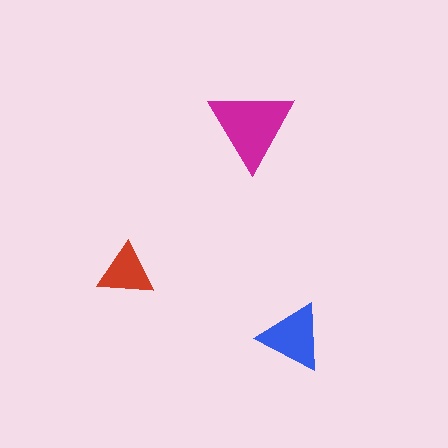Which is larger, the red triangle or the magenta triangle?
The magenta one.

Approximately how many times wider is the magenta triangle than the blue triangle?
About 1.5 times wider.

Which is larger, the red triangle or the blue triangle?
The blue one.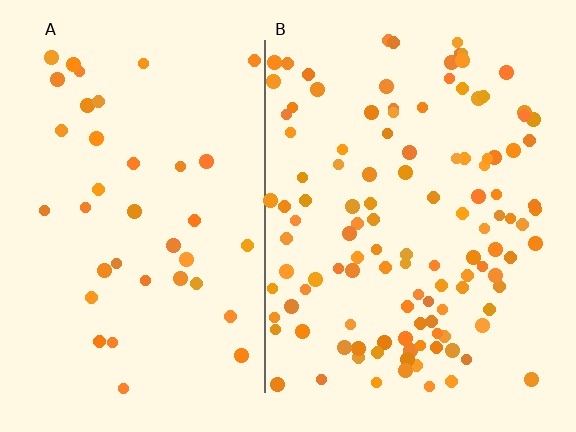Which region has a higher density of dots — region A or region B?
B (the right).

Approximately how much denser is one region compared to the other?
Approximately 3.1× — region B over region A.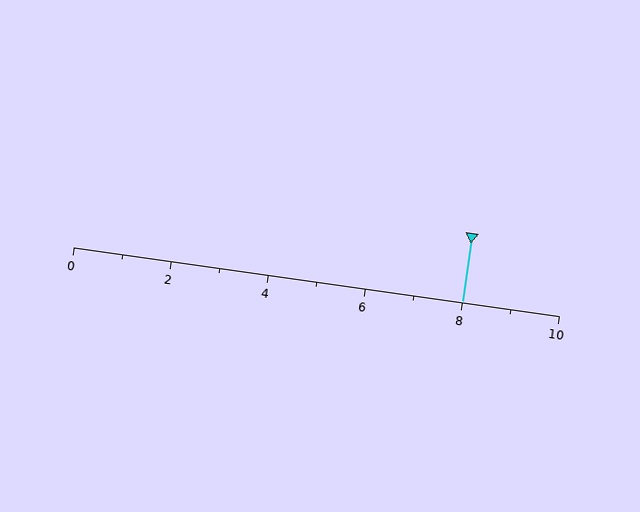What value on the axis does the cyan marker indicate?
The marker indicates approximately 8.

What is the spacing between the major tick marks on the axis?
The major ticks are spaced 2 apart.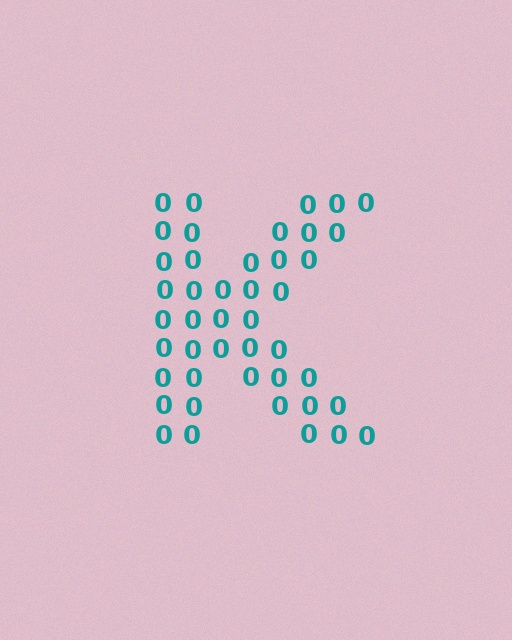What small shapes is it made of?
It is made of small digit 0's.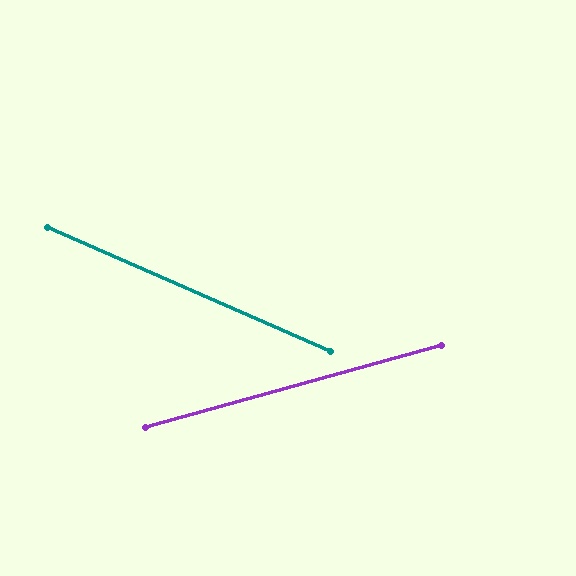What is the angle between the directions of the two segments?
Approximately 39 degrees.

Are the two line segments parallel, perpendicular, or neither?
Neither parallel nor perpendicular — they differ by about 39°.